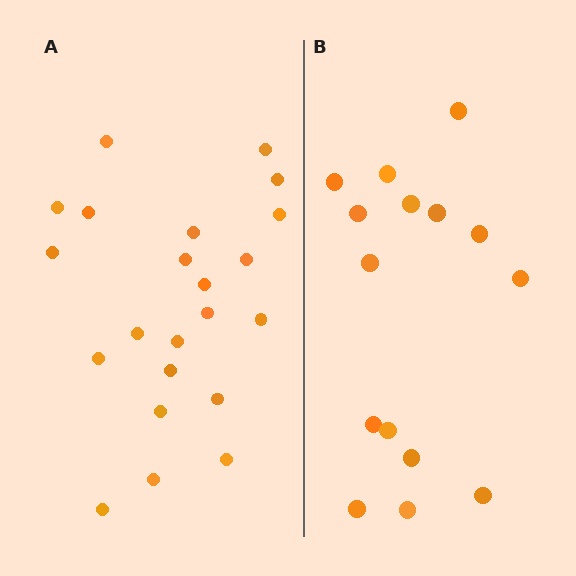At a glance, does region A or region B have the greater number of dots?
Region A (the left region) has more dots.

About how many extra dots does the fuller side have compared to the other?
Region A has roughly 8 or so more dots than region B.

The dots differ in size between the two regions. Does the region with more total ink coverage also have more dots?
No. Region B has more total ink coverage because its dots are larger, but region A actually contains more individual dots. Total area can be misleading — the number of items is what matters here.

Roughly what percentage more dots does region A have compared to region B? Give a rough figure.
About 45% more.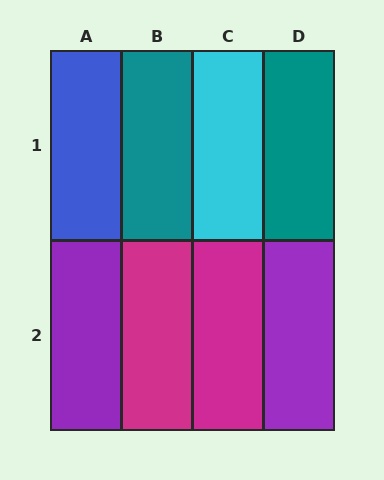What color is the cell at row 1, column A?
Blue.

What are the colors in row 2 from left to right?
Purple, magenta, magenta, purple.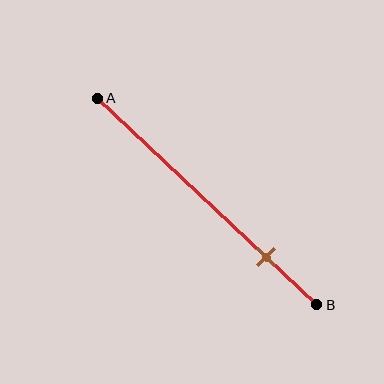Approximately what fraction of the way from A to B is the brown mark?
The brown mark is approximately 75% of the way from A to B.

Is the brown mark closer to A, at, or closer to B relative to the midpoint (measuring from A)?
The brown mark is closer to point B than the midpoint of segment AB.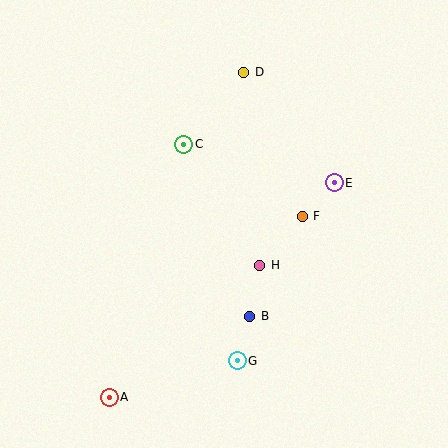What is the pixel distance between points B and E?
The distance between B and E is 158 pixels.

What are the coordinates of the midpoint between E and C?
The midpoint between E and C is at (259, 163).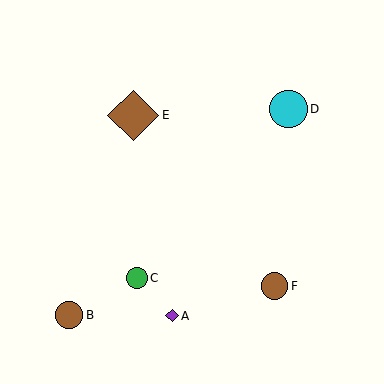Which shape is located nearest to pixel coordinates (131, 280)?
The green circle (labeled C) at (137, 278) is nearest to that location.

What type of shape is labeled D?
Shape D is a cyan circle.